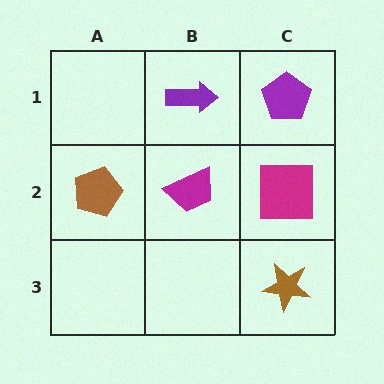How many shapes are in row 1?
2 shapes.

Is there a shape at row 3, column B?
No, that cell is empty.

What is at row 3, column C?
A brown star.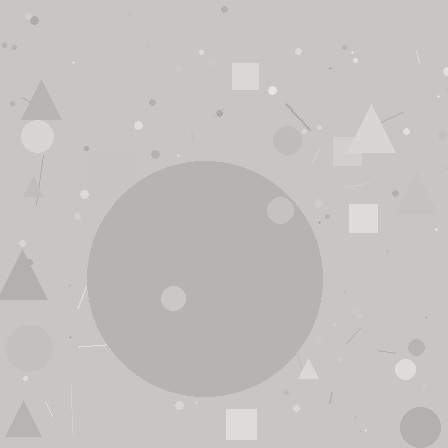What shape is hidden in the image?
A circle is hidden in the image.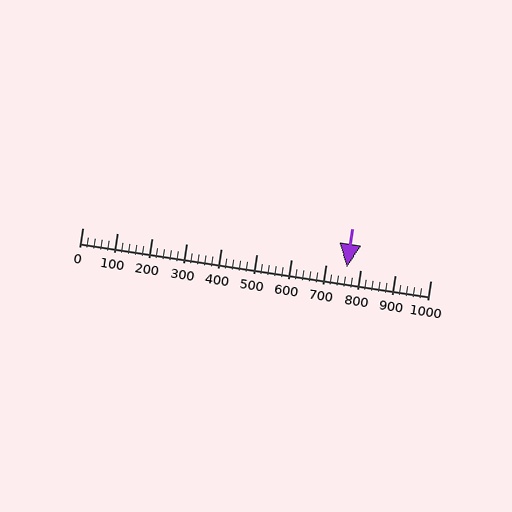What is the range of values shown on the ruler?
The ruler shows values from 0 to 1000.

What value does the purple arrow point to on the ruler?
The purple arrow points to approximately 760.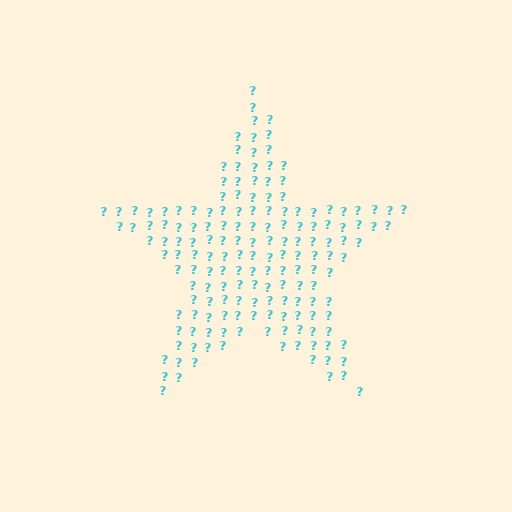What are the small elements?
The small elements are question marks.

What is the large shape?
The large shape is a star.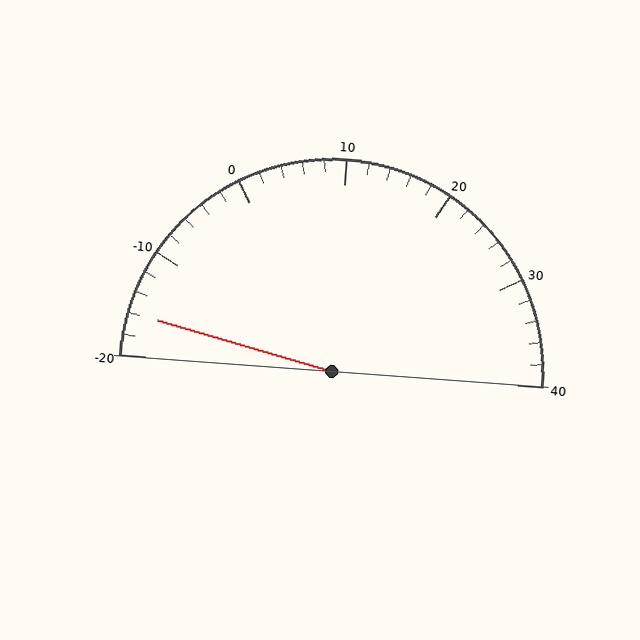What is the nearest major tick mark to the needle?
The nearest major tick mark is -20.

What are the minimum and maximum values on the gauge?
The gauge ranges from -20 to 40.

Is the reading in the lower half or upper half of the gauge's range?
The reading is in the lower half of the range (-20 to 40).